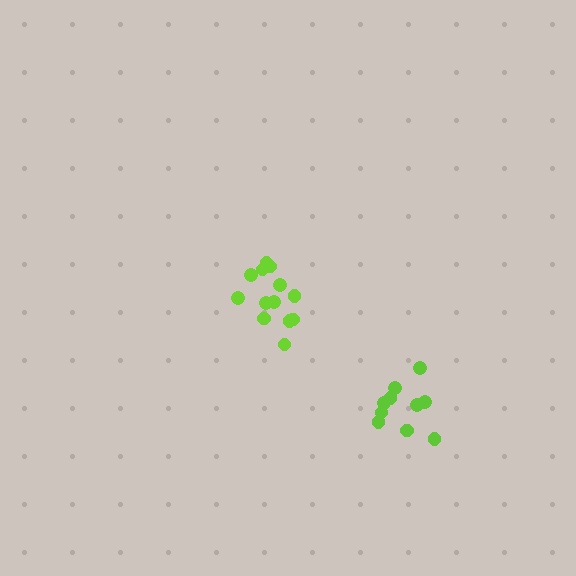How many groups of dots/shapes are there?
There are 2 groups.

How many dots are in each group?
Group 1: 13 dots, Group 2: 10 dots (23 total).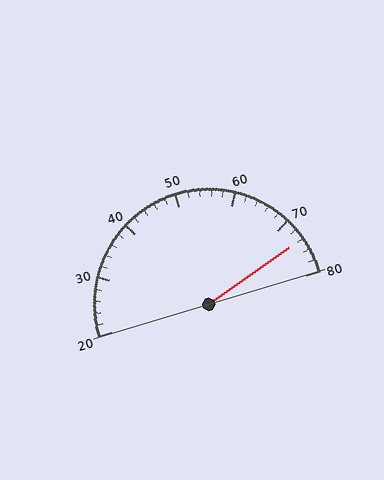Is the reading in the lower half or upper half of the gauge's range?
The reading is in the upper half of the range (20 to 80).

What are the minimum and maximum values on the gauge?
The gauge ranges from 20 to 80.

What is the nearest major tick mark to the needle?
The nearest major tick mark is 70.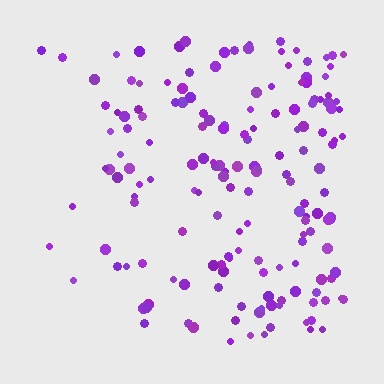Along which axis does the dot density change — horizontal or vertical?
Horizontal.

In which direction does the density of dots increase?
From left to right, with the right side densest.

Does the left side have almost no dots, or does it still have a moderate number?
Still a moderate number, just noticeably fewer than the right.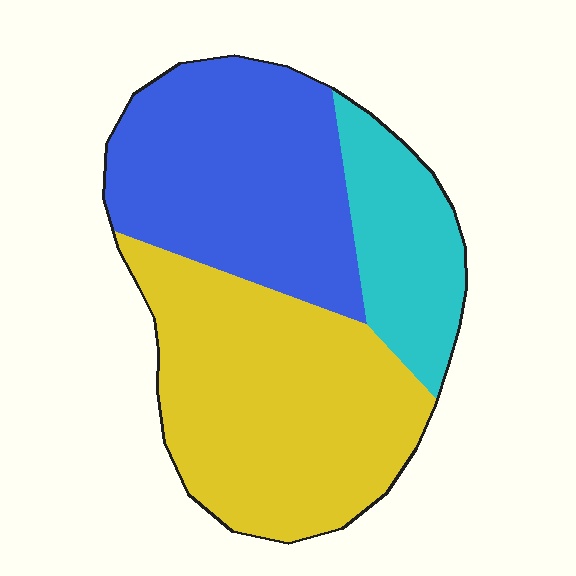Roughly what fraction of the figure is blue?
Blue takes up about three eighths (3/8) of the figure.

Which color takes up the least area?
Cyan, at roughly 20%.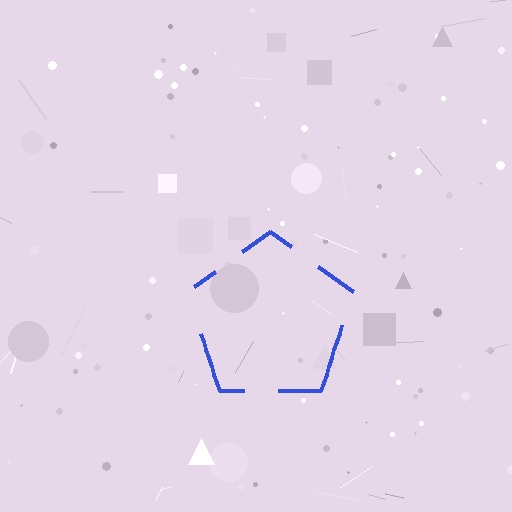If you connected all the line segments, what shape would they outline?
They would outline a pentagon.